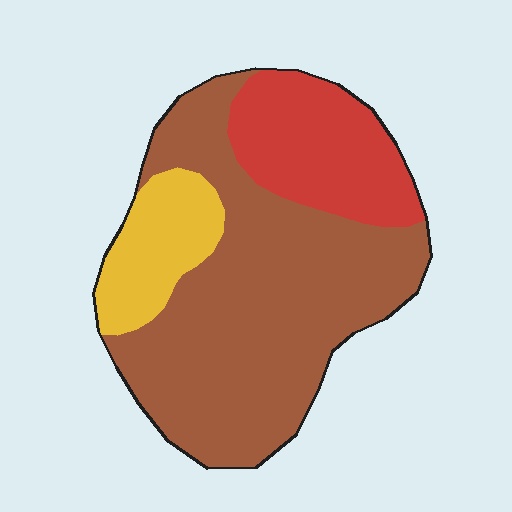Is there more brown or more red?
Brown.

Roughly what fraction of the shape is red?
Red covers 22% of the shape.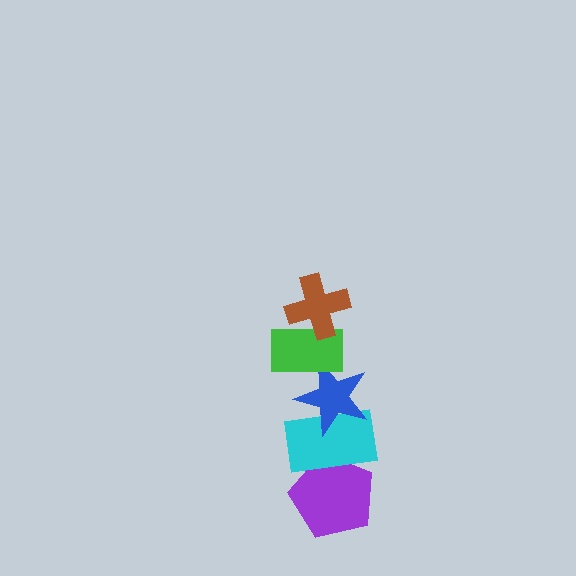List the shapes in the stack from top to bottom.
From top to bottom: the brown cross, the green rectangle, the blue star, the cyan rectangle, the purple pentagon.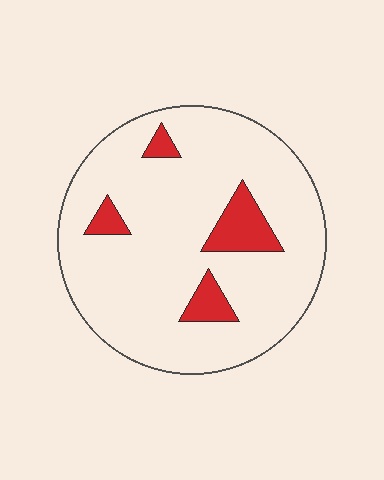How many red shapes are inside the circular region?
4.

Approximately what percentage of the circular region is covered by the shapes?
Approximately 10%.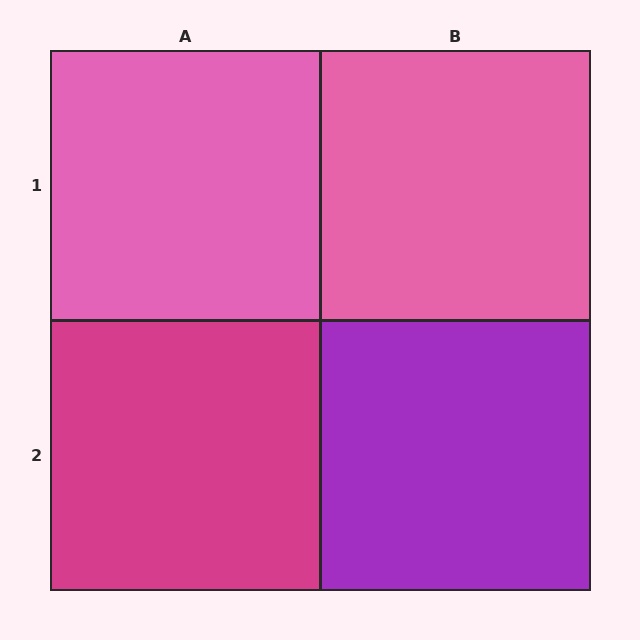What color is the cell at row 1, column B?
Pink.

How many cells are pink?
2 cells are pink.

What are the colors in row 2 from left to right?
Magenta, purple.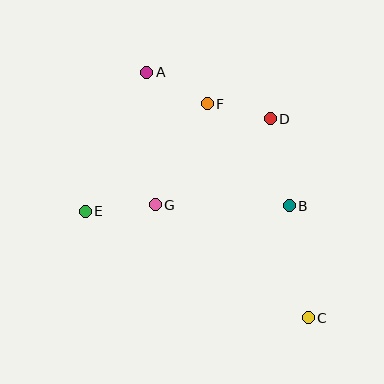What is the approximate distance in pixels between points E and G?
The distance between E and G is approximately 70 pixels.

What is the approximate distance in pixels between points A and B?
The distance between A and B is approximately 195 pixels.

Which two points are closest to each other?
Points D and F are closest to each other.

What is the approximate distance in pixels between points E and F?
The distance between E and F is approximately 162 pixels.